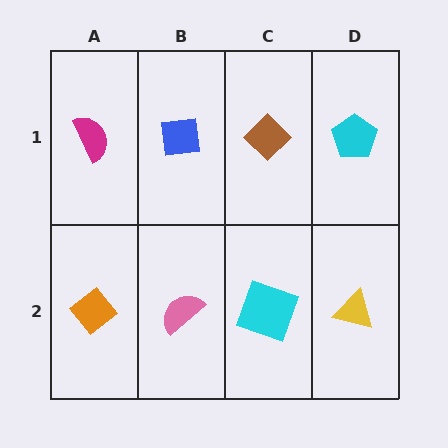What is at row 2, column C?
A cyan square.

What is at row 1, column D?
A cyan pentagon.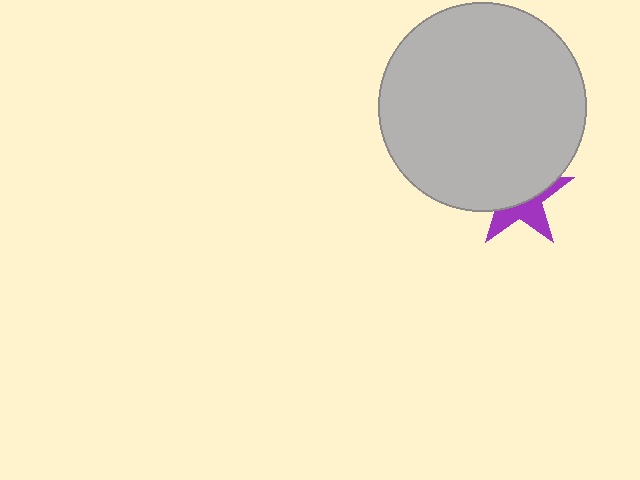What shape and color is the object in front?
The object in front is a light gray circle.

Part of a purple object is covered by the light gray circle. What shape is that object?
It is a star.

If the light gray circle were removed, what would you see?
You would see the complete purple star.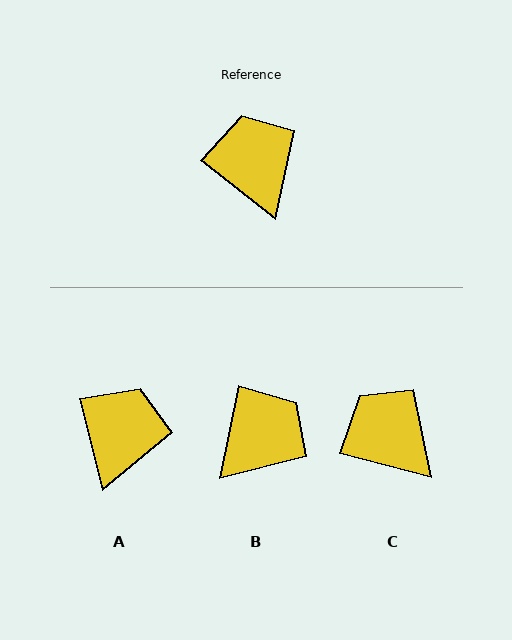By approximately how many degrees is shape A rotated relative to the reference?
Approximately 38 degrees clockwise.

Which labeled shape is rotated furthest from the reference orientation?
B, about 64 degrees away.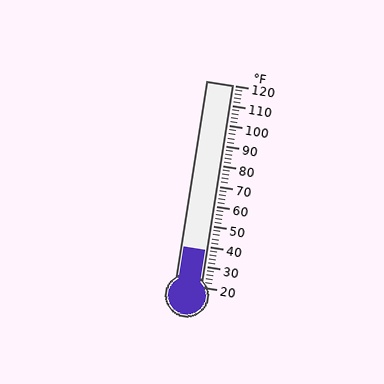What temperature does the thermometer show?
The thermometer shows approximately 38°F.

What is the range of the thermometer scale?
The thermometer scale ranges from 20°F to 120°F.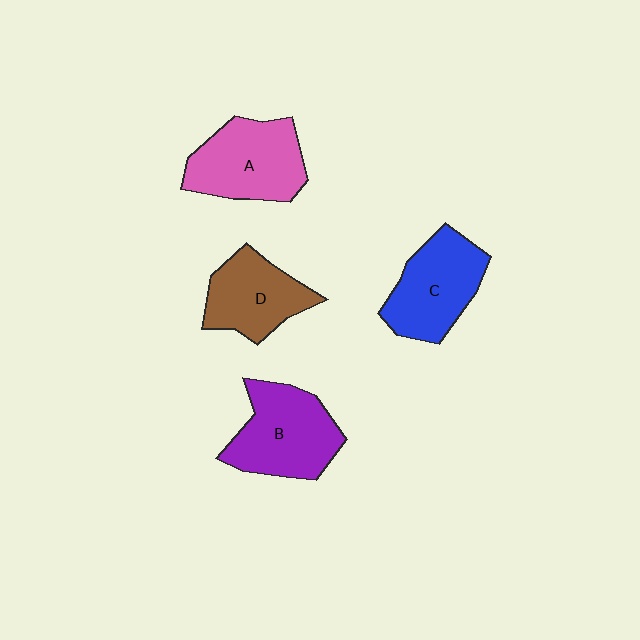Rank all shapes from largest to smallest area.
From largest to smallest: B (purple), A (pink), C (blue), D (brown).